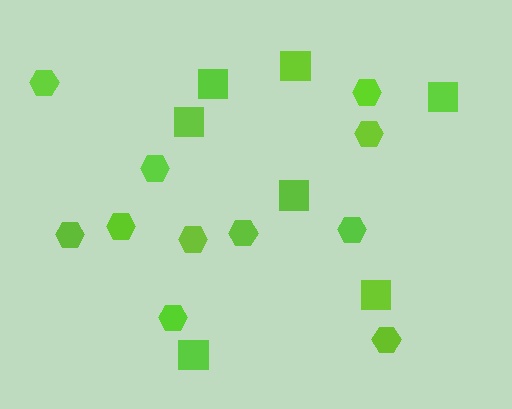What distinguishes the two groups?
There are 2 groups: one group of hexagons (11) and one group of squares (7).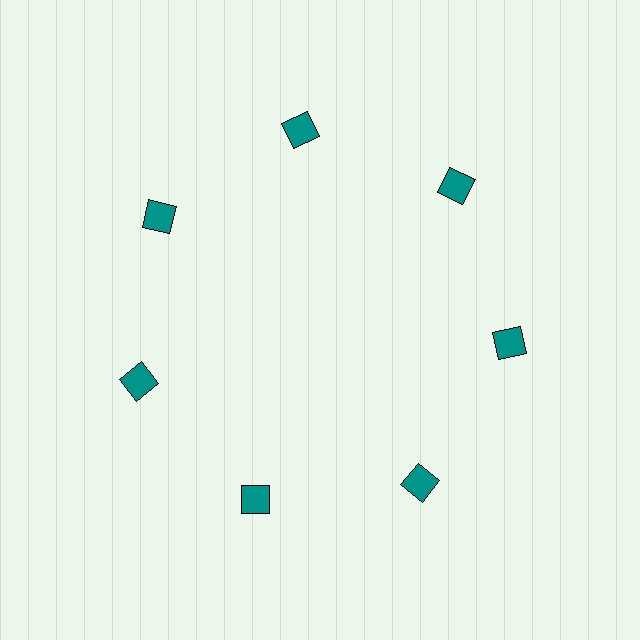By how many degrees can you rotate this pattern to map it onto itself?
The pattern maps onto itself every 51 degrees of rotation.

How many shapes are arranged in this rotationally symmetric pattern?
There are 7 shapes, arranged in 7 groups of 1.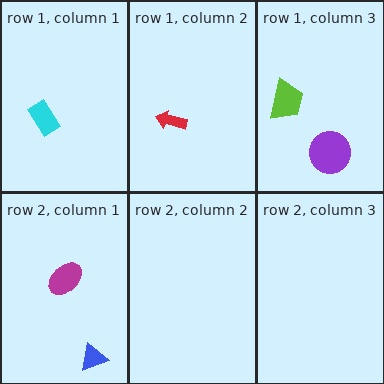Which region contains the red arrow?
The row 1, column 2 region.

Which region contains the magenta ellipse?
The row 2, column 1 region.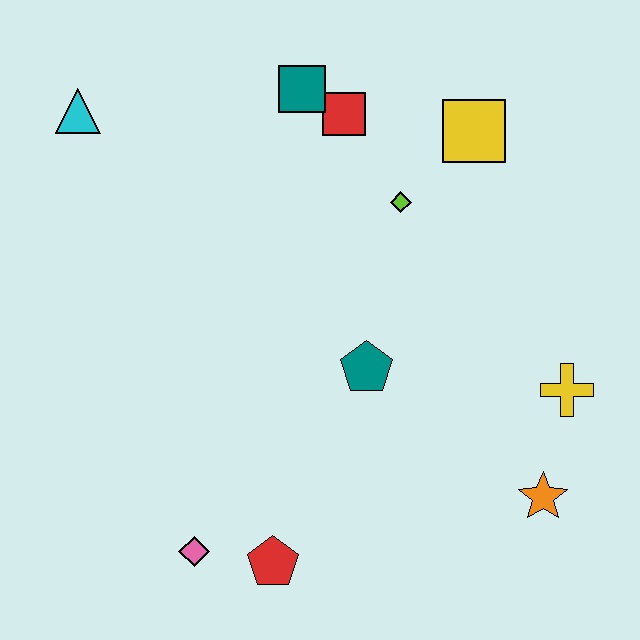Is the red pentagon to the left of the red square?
Yes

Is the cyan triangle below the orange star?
No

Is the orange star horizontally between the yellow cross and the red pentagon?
Yes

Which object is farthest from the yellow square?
The pink diamond is farthest from the yellow square.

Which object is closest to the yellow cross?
The orange star is closest to the yellow cross.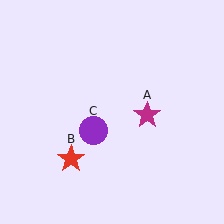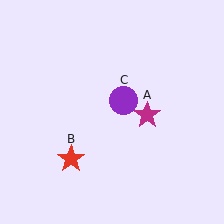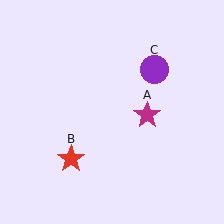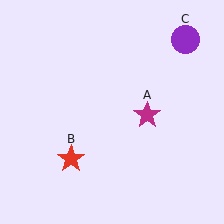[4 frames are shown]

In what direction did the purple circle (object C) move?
The purple circle (object C) moved up and to the right.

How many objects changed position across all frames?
1 object changed position: purple circle (object C).